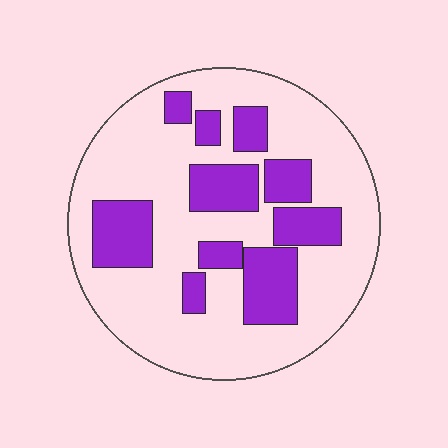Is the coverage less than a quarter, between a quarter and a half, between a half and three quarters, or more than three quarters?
Between a quarter and a half.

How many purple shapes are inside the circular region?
10.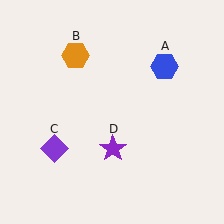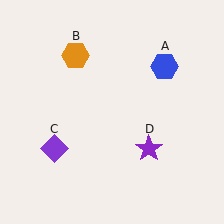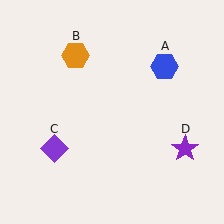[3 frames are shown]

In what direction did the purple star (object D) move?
The purple star (object D) moved right.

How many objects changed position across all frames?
1 object changed position: purple star (object D).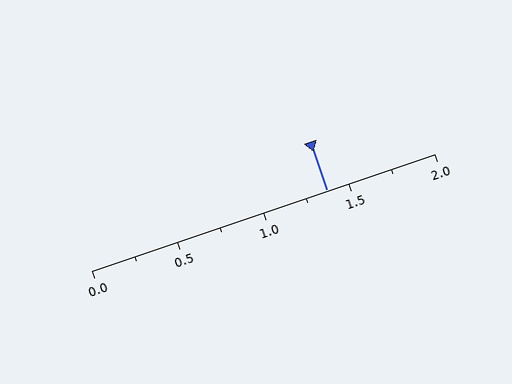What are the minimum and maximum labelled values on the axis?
The axis runs from 0.0 to 2.0.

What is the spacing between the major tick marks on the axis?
The major ticks are spaced 0.5 apart.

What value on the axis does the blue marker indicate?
The marker indicates approximately 1.38.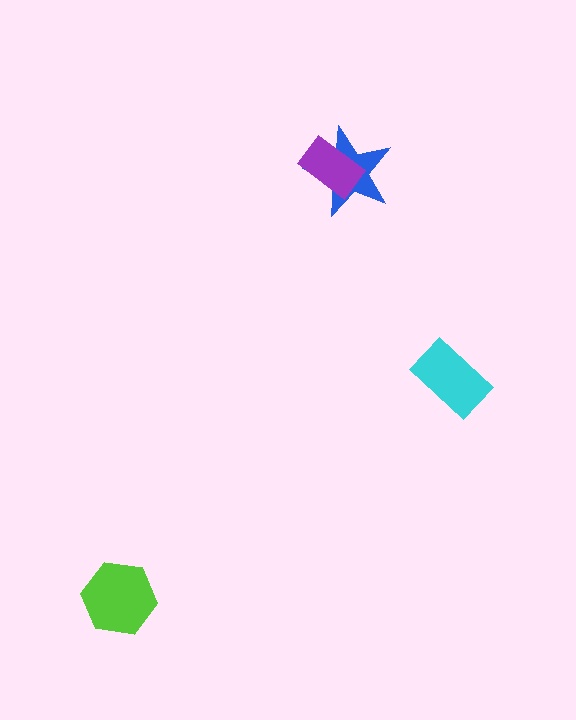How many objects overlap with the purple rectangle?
1 object overlaps with the purple rectangle.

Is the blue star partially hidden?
Yes, it is partially covered by another shape.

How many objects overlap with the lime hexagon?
0 objects overlap with the lime hexagon.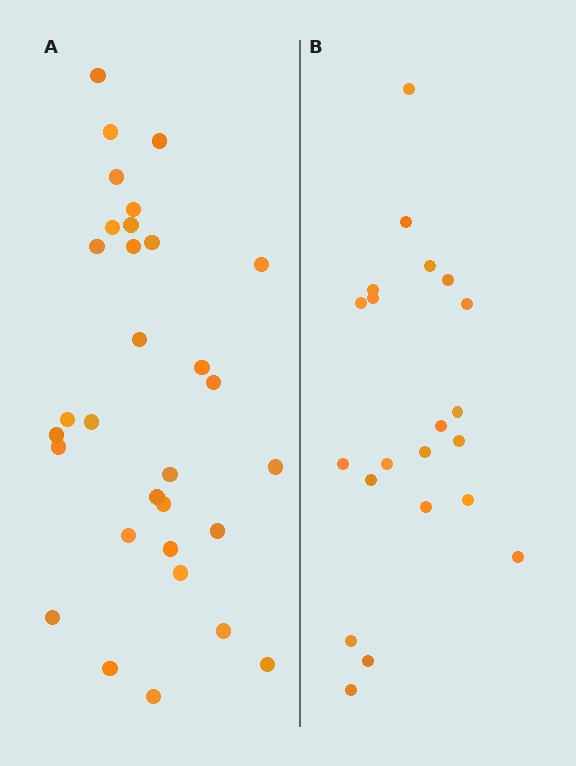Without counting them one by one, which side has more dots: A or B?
Region A (the left region) has more dots.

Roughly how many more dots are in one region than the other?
Region A has roughly 10 or so more dots than region B.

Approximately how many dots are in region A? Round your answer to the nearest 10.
About 30 dots. (The exact count is 31, which rounds to 30.)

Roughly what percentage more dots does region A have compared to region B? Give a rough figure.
About 50% more.